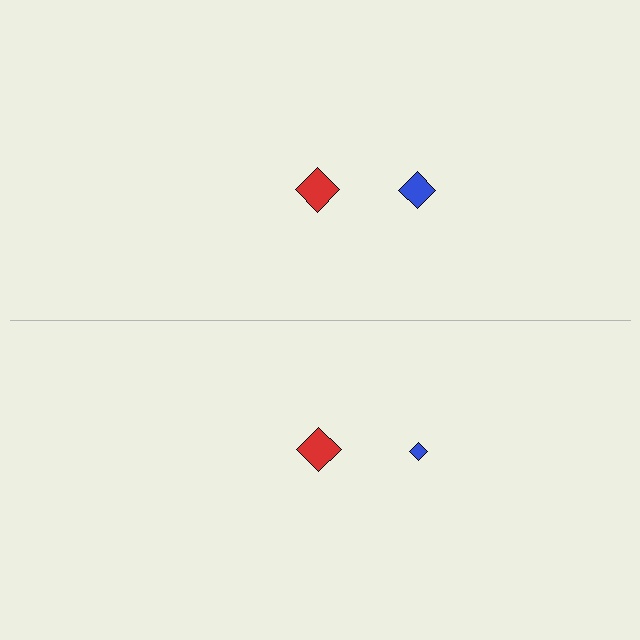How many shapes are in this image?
There are 4 shapes in this image.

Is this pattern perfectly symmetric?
No, the pattern is not perfectly symmetric. The blue diamond on the bottom side has a different size than its mirror counterpart.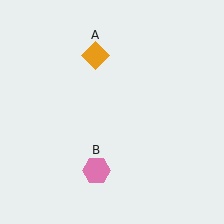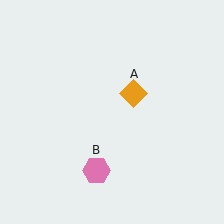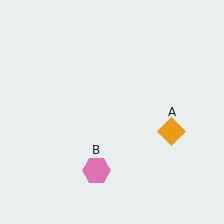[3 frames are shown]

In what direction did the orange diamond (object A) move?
The orange diamond (object A) moved down and to the right.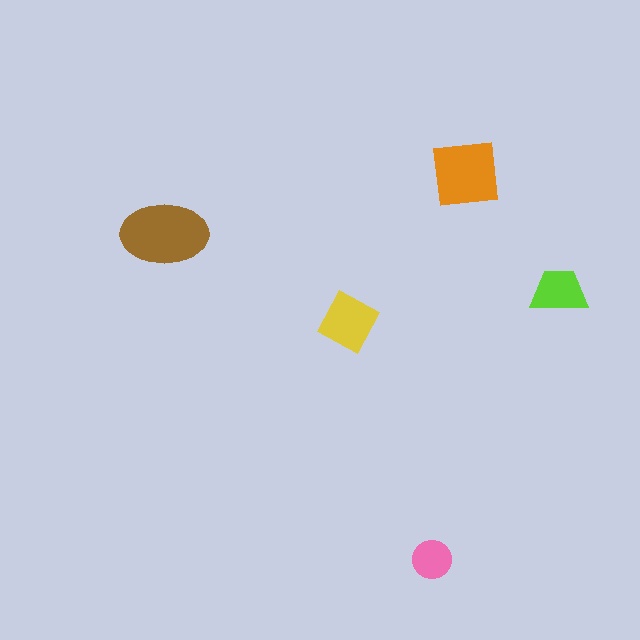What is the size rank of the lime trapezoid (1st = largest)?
4th.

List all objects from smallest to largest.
The pink circle, the lime trapezoid, the yellow diamond, the orange square, the brown ellipse.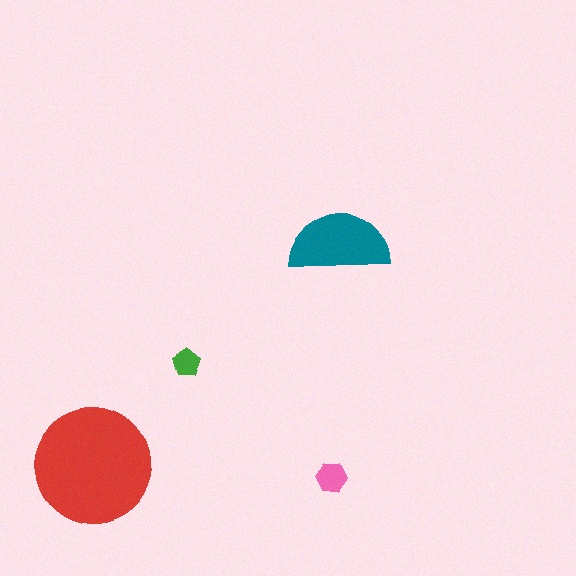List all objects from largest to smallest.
The red circle, the teal semicircle, the pink hexagon, the green pentagon.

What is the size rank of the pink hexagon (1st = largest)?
3rd.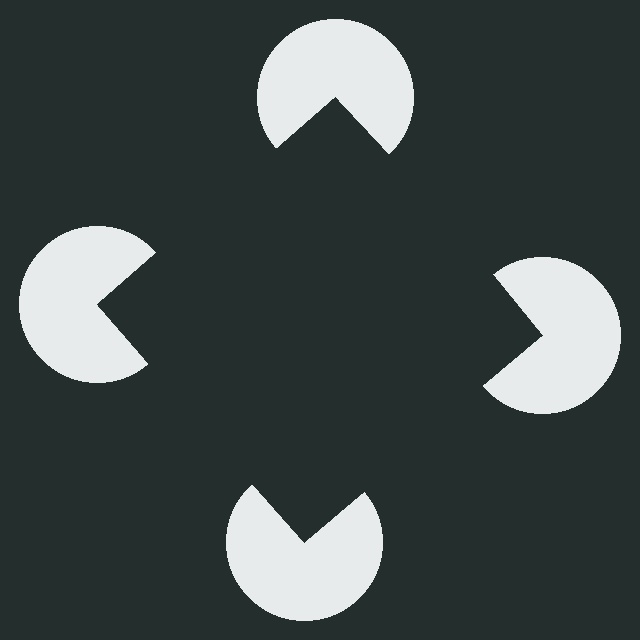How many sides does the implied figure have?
4 sides.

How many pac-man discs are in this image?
There are 4 — one at each vertex of the illusory square.